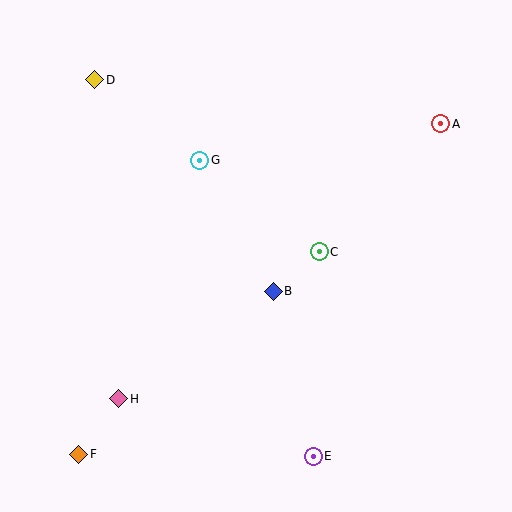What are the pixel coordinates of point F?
Point F is at (79, 454).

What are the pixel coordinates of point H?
Point H is at (119, 399).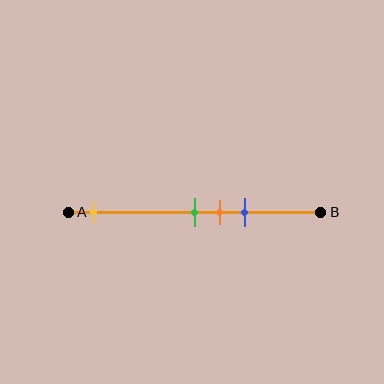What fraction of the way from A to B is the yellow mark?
The yellow mark is approximately 10% (0.1) of the way from A to B.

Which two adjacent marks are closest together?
The green and orange marks are the closest adjacent pair.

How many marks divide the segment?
There are 4 marks dividing the segment.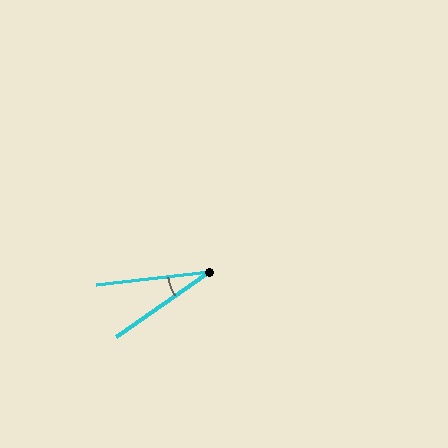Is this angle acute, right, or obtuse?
It is acute.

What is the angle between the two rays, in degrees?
Approximately 28 degrees.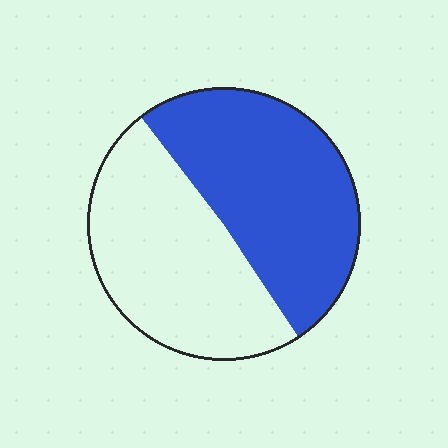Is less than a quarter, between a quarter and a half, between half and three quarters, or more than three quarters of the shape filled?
Between half and three quarters.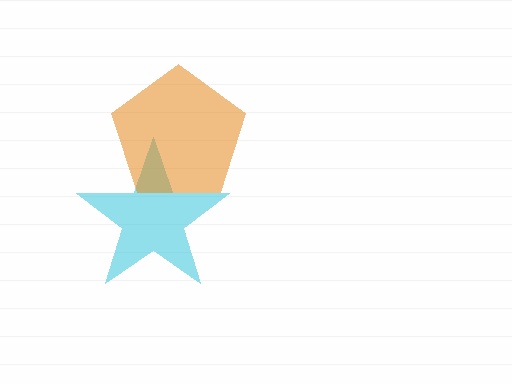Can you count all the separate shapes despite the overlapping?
Yes, there are 2 separate shapes.